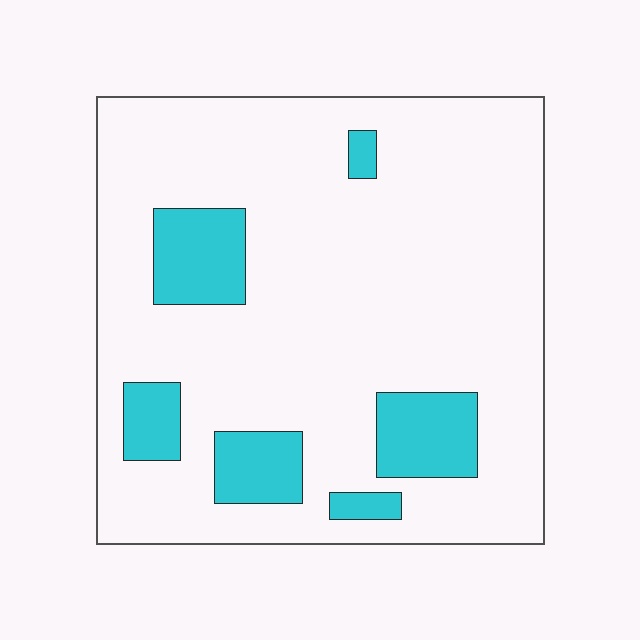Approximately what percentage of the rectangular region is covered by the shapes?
Approximately 15%.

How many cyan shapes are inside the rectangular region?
6.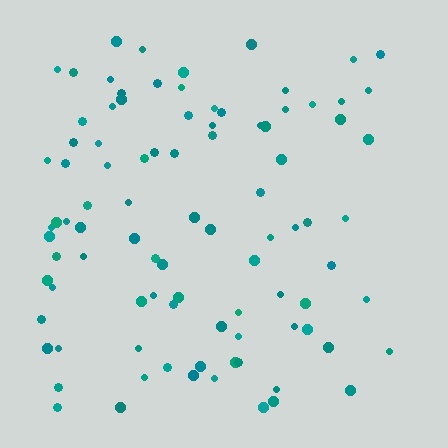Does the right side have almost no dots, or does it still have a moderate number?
Still a moderate number, just noticeably fewer than the left.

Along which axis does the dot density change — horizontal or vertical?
Horizontal.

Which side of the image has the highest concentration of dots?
The left.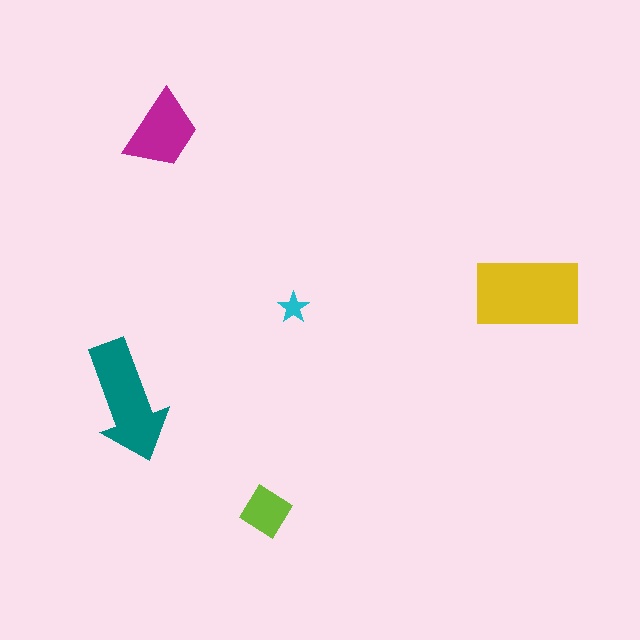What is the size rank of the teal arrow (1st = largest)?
2nd.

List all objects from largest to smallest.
The yellow rectangle, the teal arrow, the magenta trapezoid, the lime diamond, the cyan star.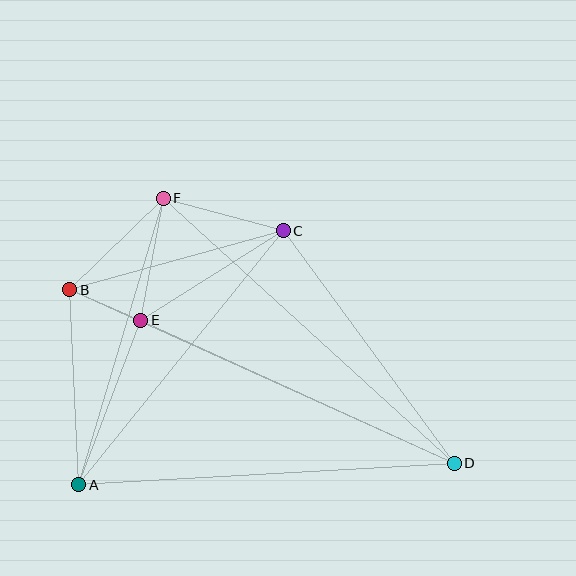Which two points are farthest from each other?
Points B and D are farthest from each other.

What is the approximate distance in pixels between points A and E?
The distance between A and E is approximately 176 pixels.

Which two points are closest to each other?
Points B and E are closest to each other.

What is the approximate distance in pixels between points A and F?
The distance between A and F is approximately 299 pixels.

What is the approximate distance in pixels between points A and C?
The distance between A and C is approximately 326 pixels.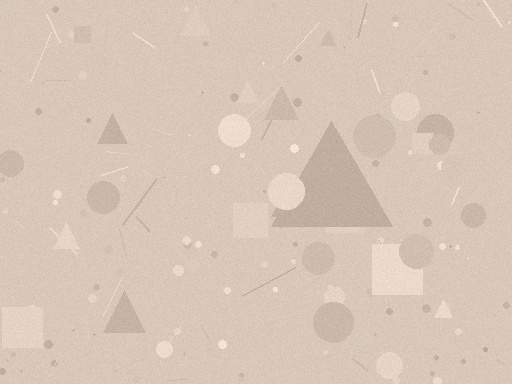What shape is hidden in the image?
A triangle is hidden in the image.